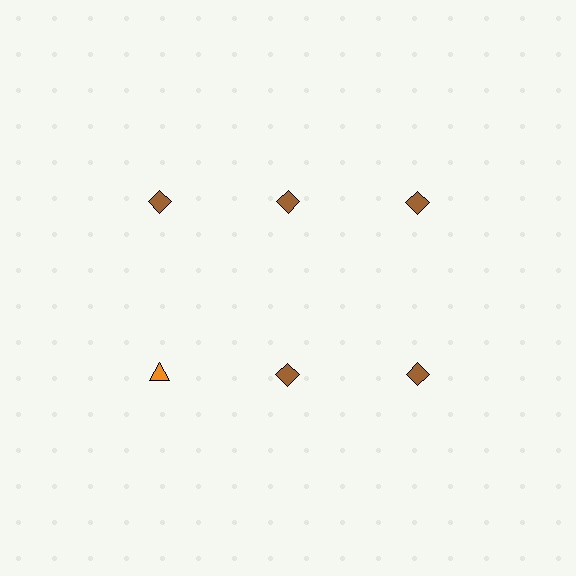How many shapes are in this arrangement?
There are 6 shapes arranged in a grid pattern.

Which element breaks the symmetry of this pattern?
The orange triangle in the second row, leftmost column breaks the symmetry. All other shapes are brown diamonds.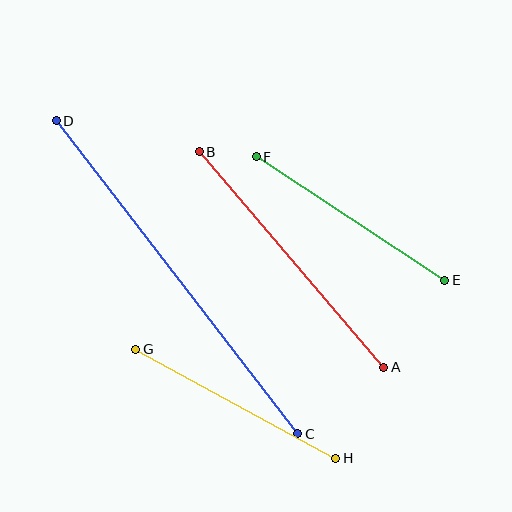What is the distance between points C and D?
The distance is approximately 395 pixels.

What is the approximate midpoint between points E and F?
The midpoint is at approximately (351, 218) pixels.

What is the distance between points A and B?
The distance is approximately 284 pixels.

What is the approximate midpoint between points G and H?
The midpoint is at approximately (236, 404) pixels.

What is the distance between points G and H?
The distance is approximately 228 pixels.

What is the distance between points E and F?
The distance is approximately 226 pixels.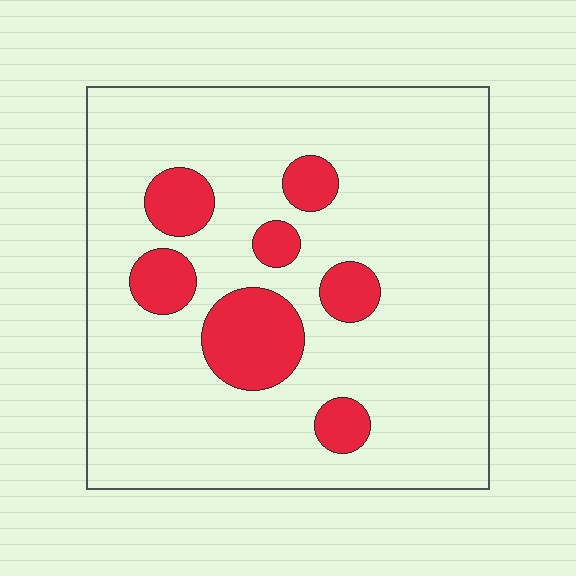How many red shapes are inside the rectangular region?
7.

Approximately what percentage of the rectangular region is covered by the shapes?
Approximately 15%.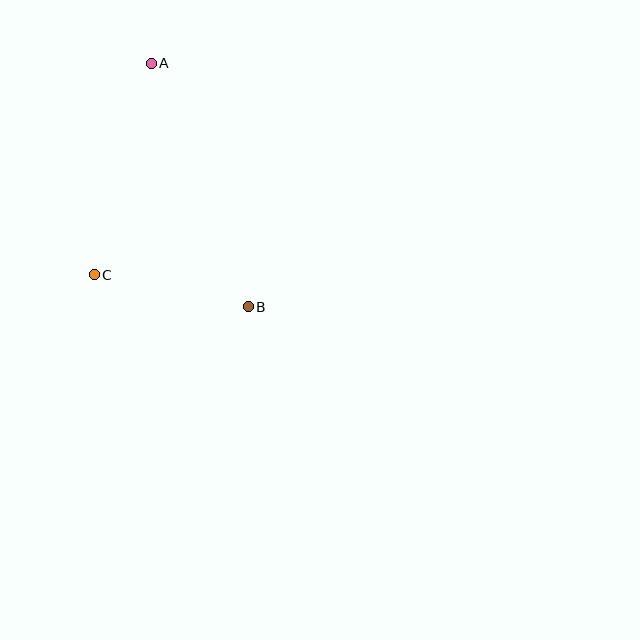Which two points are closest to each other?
Points B and C are closest to each other.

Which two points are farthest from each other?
Points A and B are farthest from each other.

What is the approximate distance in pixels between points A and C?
The distance between A and C is approximately 219 pixels.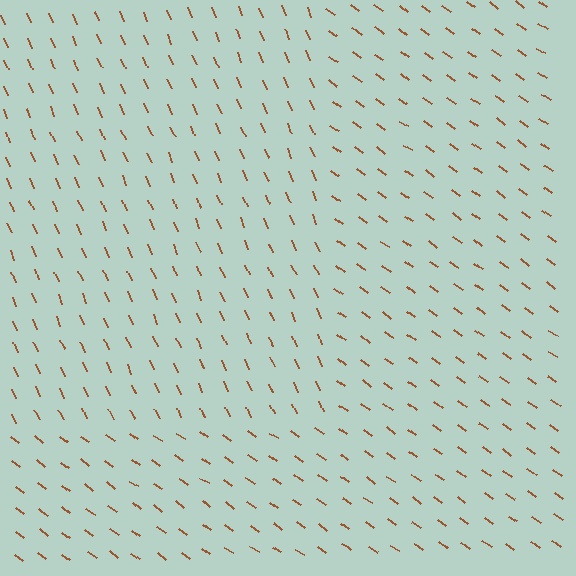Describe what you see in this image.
The image is filled with small brown line segments. A rectangle region in the image has lines oriented differently from the surrounding lines, creating a visible texture boundary.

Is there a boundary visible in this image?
Yes, there is a texture boundary formed by a change in line orientation.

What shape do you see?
I see a rectangle.